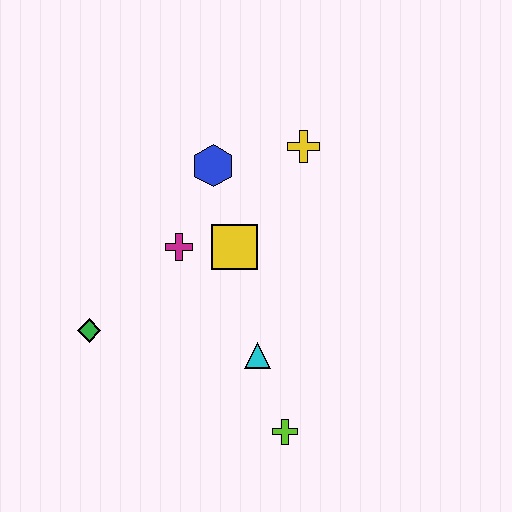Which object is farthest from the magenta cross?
The lime cross is farthest from the magenta cross.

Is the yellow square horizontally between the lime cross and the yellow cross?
No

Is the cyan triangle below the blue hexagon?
Yes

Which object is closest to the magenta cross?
The yellow square is closest to the magenta cross.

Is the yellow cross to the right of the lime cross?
Yes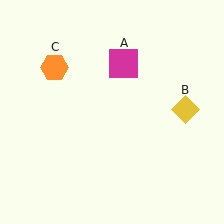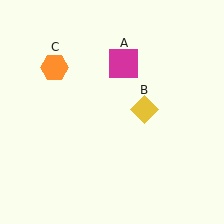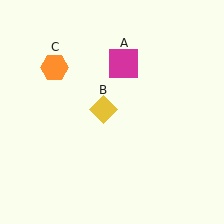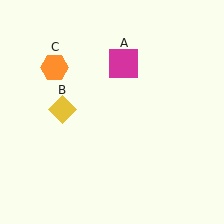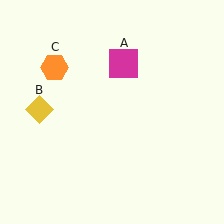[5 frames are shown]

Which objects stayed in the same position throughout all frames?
Magenta square (object A) and orange hexagon (object C) remained stationary.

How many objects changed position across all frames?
1 object changed position: yellow diamond (object B).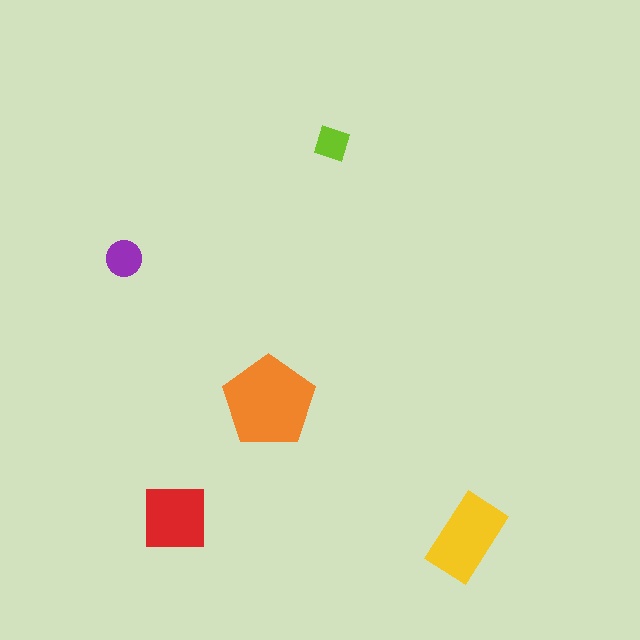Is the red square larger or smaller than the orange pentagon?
Smaller.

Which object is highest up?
The lime diamond is topmost.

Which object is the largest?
The orange pentagon.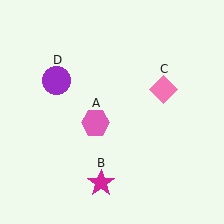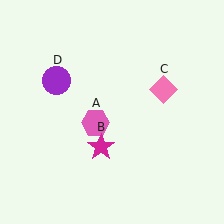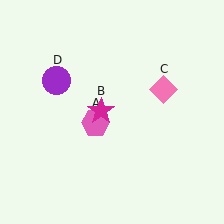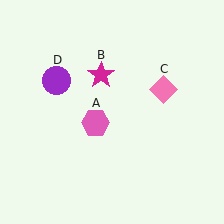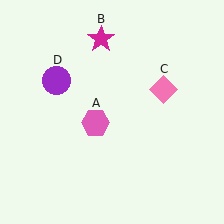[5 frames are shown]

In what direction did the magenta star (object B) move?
The magenta star (object B) moved up.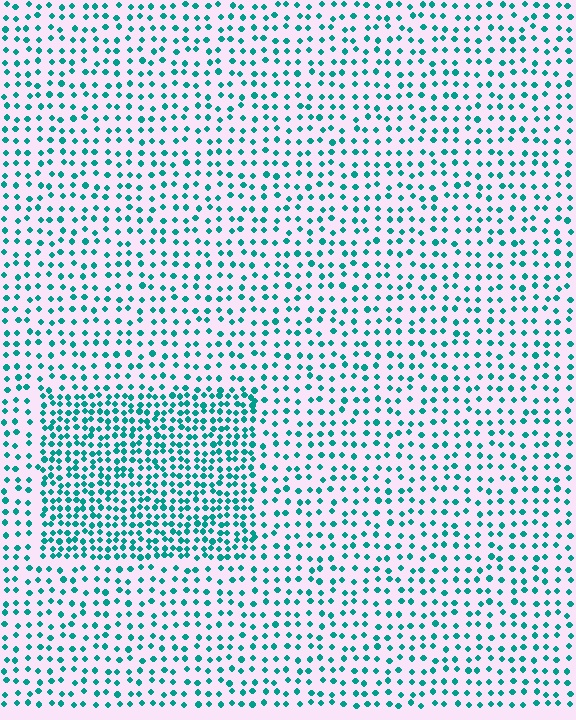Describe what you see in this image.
The image contains small teal elements arranged at two different densities. A rectangle-shaped region is visible where the elements are more densely packed than the surrounding area.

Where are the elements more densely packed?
The elements are more densely packed inside the rectangle boundary.